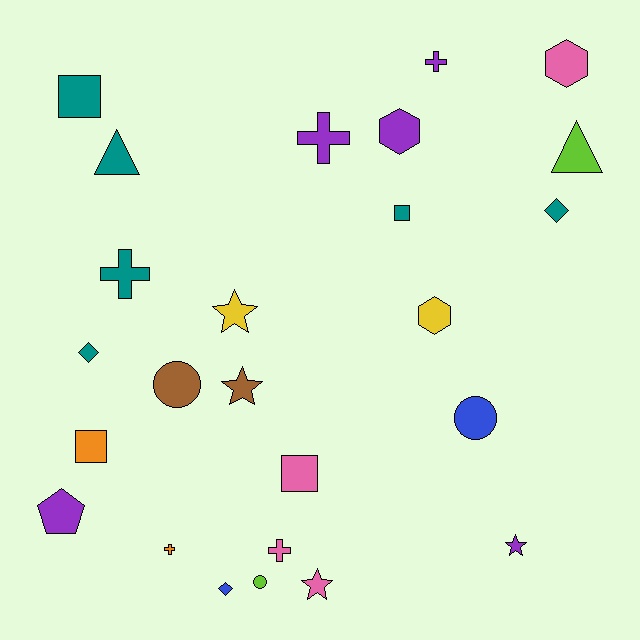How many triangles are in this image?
There are 2 triangles.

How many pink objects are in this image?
There are 4 pink objects.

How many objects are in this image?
There are 25 objects.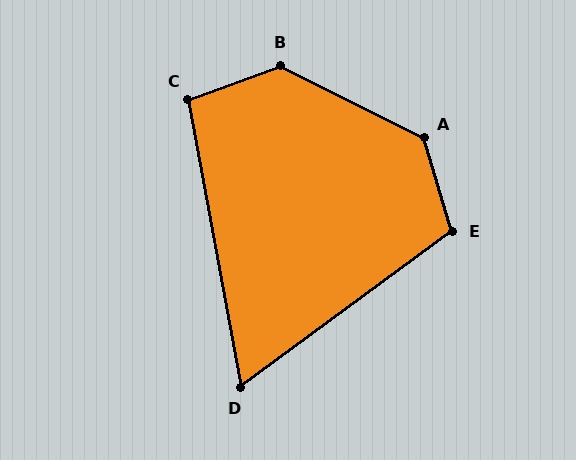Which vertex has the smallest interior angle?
D, at approximately 64 degrees.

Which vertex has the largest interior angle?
A, at approximately 133 degrees.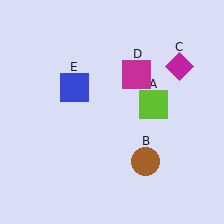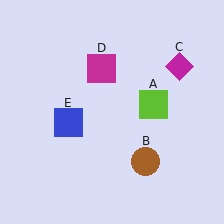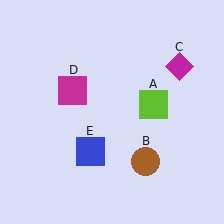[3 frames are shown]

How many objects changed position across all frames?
2 objects changed position: magenta square (object D), blue square (object E).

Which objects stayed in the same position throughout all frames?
Lime square (object A) and brown circle (object B) and magenta diamond (object C) remained stationary.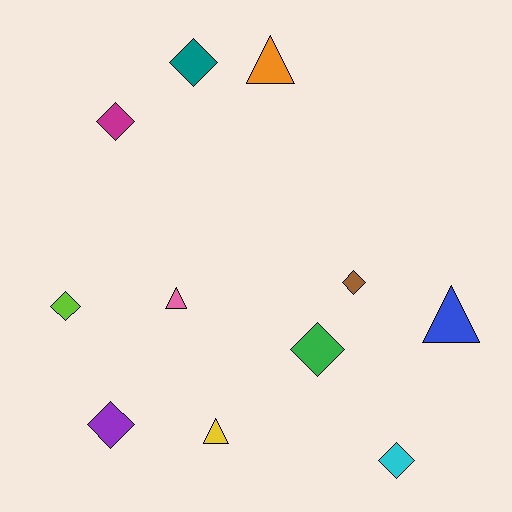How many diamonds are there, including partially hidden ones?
There are 7 diamonds.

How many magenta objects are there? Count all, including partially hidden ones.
There is 1 magenta object.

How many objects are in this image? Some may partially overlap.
There are 11 objects.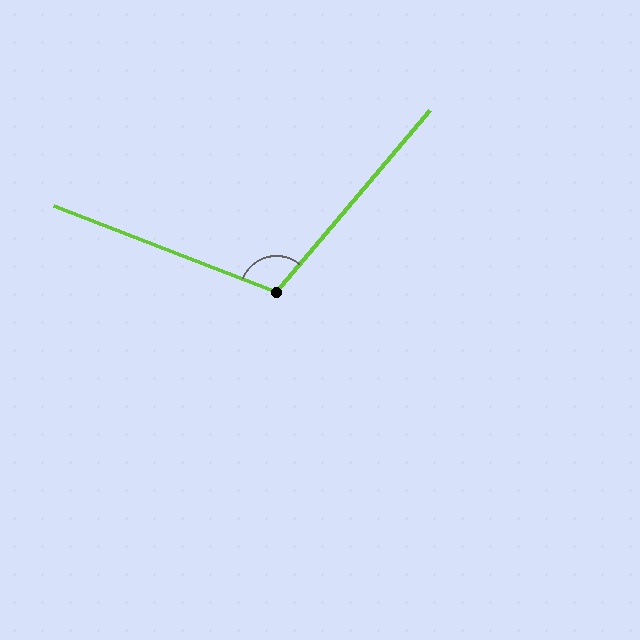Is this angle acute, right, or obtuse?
It is obtuse.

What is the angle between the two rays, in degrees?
Approximately 109 degrees.